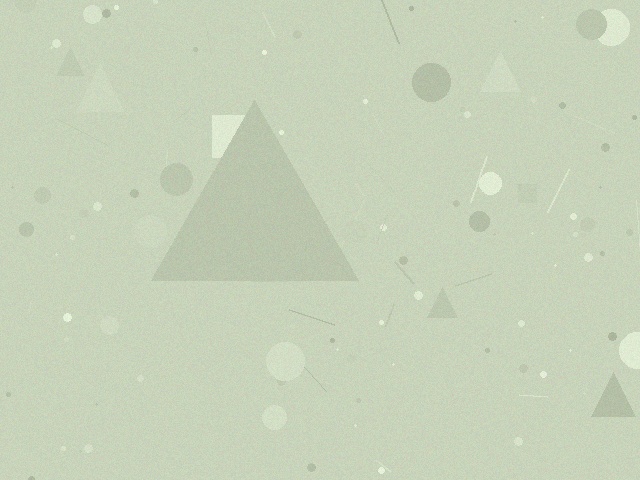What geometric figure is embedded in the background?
A triangle is embedded in the background.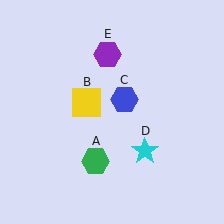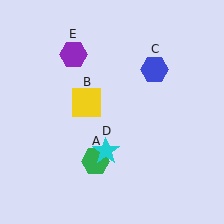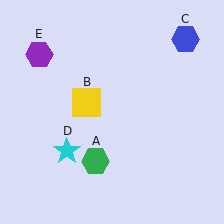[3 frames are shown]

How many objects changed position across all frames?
3 objects changed position: blue hexagon (object C), cyan star (object D), purple hexagon (object E).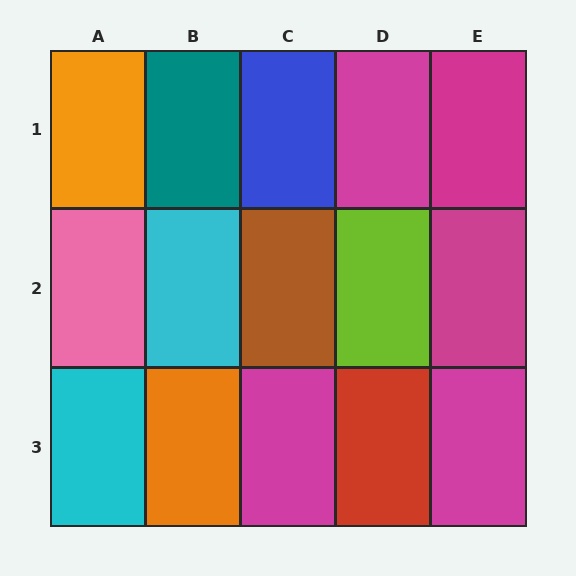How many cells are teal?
1 cell is teal.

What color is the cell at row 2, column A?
Pink.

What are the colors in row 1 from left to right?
Orange, teal, blue, magenta, magenta.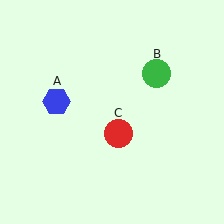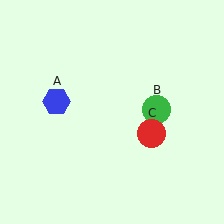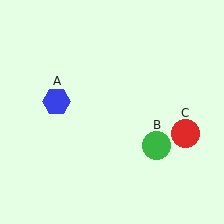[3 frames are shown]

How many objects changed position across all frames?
2 objects changed position: green circle (object B), red circle (object C).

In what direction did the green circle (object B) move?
The green circle (object B) moved down.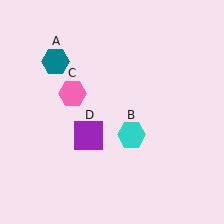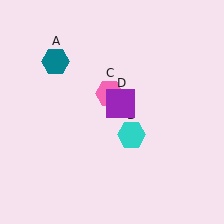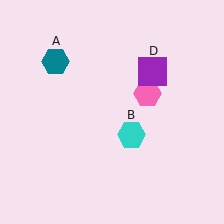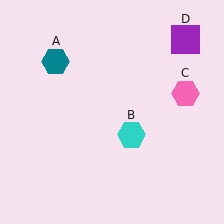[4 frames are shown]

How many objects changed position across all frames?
2 objects changed position: pink hexagon (object C), purple square (object D).